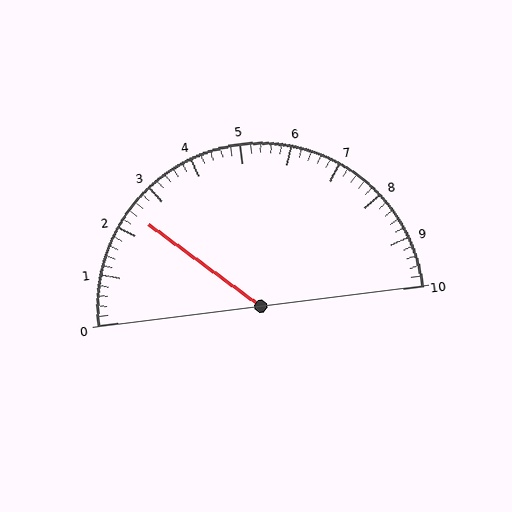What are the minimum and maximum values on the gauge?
The gauge ranges from 0 to 10.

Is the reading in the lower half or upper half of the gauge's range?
The reading is in the lower half of the range (0 to 10).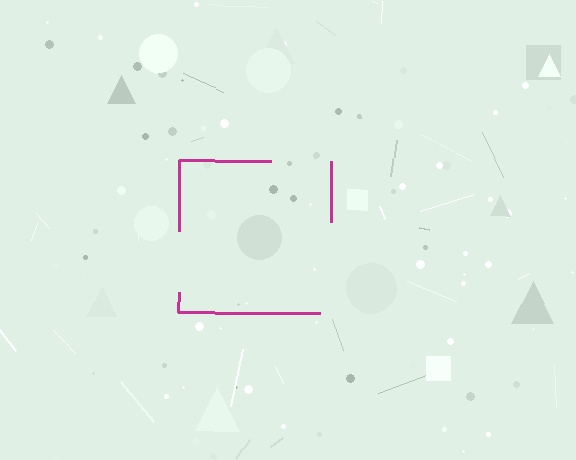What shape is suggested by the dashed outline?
The dashed outline suggests a square.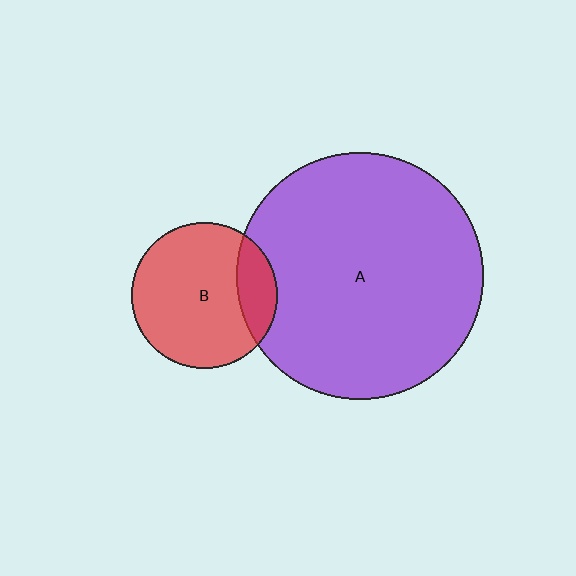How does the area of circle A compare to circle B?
Approximately 2.9 times.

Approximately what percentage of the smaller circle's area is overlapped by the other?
Approximately 20%.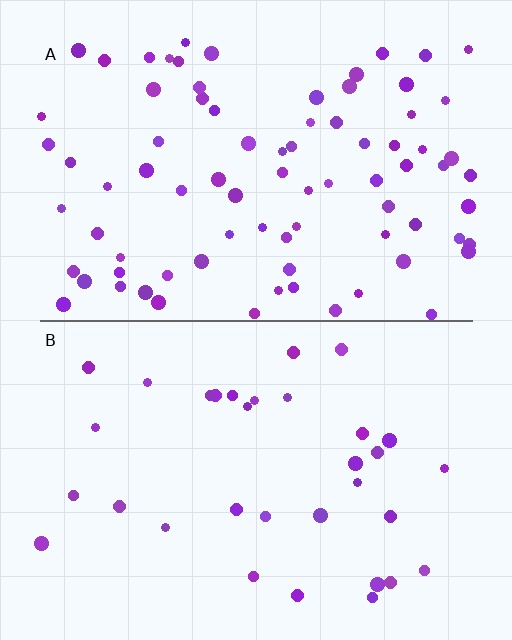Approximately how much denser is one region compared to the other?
Approximately 2.4× — region A over region B.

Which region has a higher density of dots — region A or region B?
A (the top).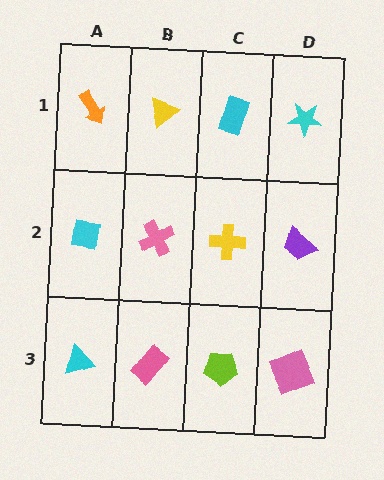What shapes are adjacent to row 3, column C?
A yellow cross (row 2, column C), a pink rectangle (row 3, column B), a pink square (row 3, column D).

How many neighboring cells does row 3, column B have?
3.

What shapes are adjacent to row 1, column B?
A pink cross (row 2, column B), an orange arrow (row 1, column A), a cyan rectangle (row 1, column C).